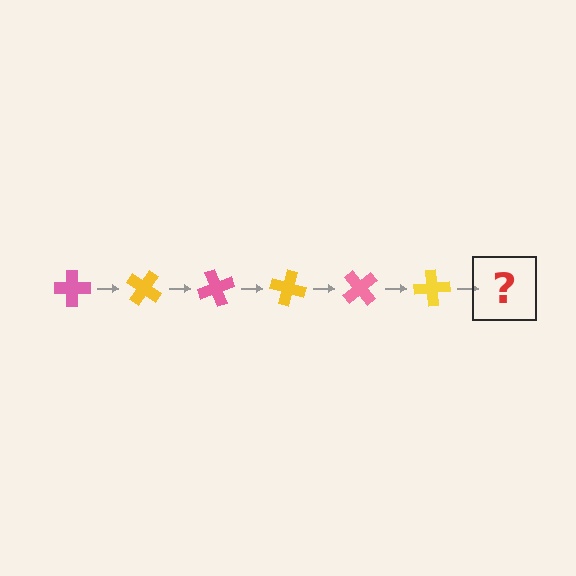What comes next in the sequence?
The next element should be a pink cross, rotated 210 degrees from the start.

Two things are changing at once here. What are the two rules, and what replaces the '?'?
The two rules are that it rotates 35 degrees each step and the color cycles through pink and yellow. The '?' should be a pink cross, rotated 210 degrees from the start.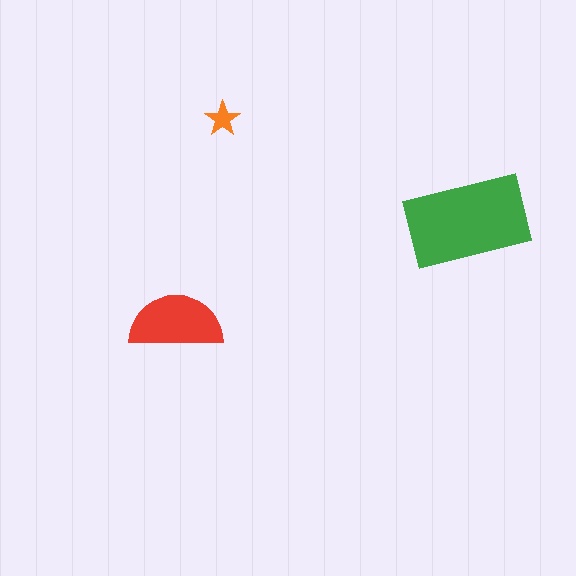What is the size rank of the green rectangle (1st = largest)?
1st.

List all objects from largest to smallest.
The green rectangle, the red semicircle, the orange star.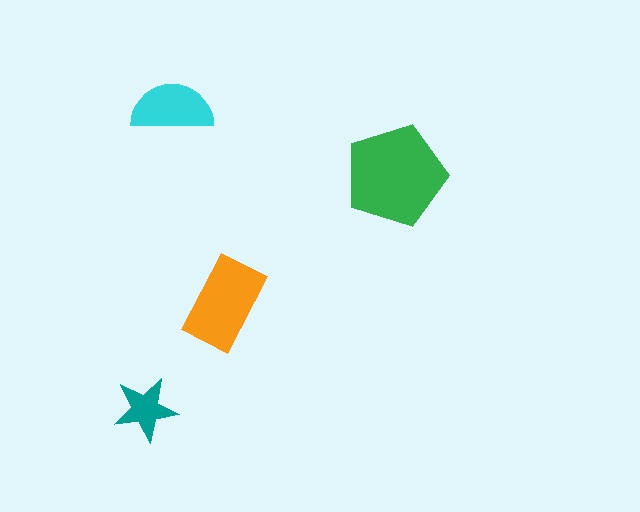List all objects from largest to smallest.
The green pentagon, the orange rectangle, the cyan semicircle, the teal star.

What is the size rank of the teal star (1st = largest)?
4th.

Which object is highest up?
The cyan semicircle is topmost.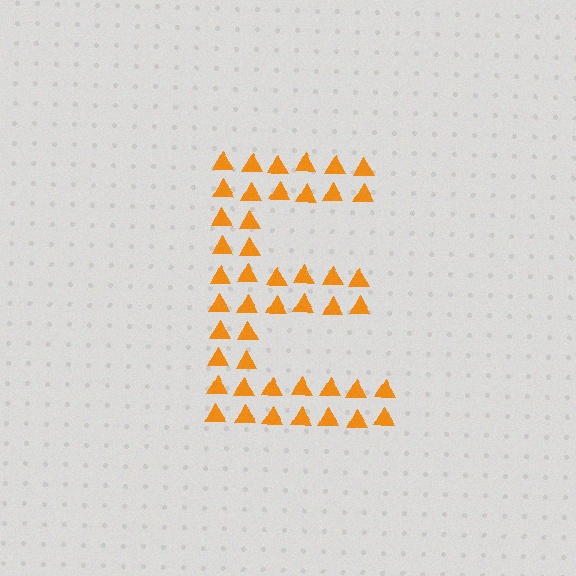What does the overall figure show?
The overall figure shows the letter E.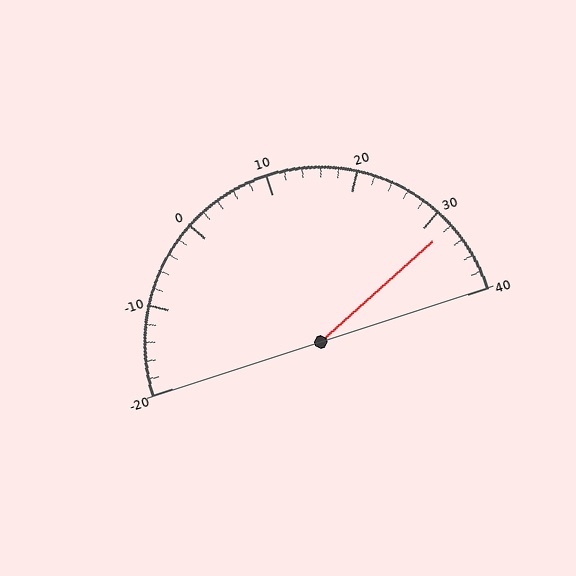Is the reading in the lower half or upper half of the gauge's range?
The reading is in the upper half of the range (-20 to 40).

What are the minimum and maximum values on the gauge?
The gauge ranges from -20 to 40.